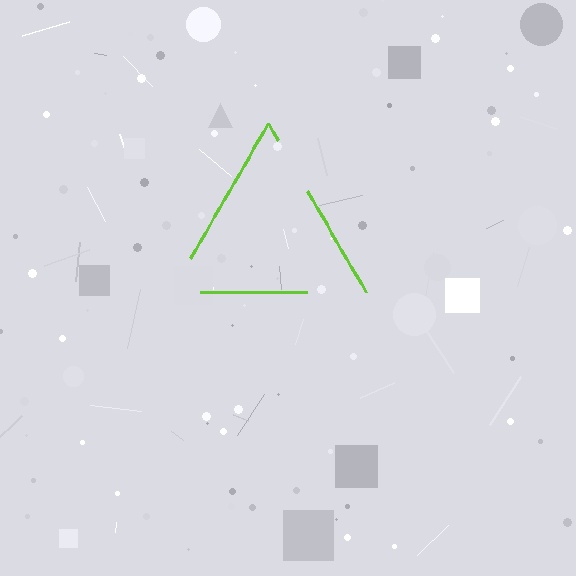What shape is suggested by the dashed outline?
The dashed outline suggests a triangle.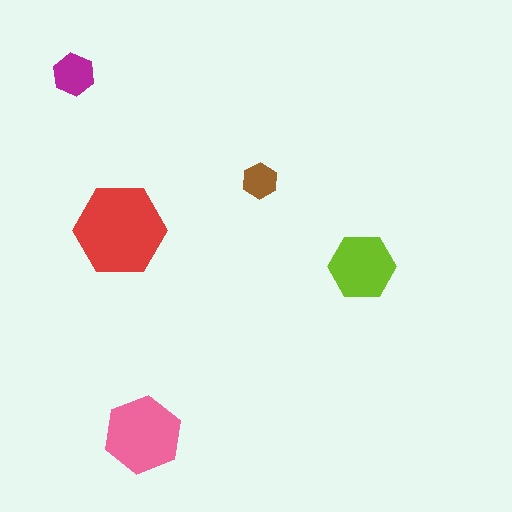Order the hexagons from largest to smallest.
the red one, the pink one, the lime one, the magenta one, the brown one.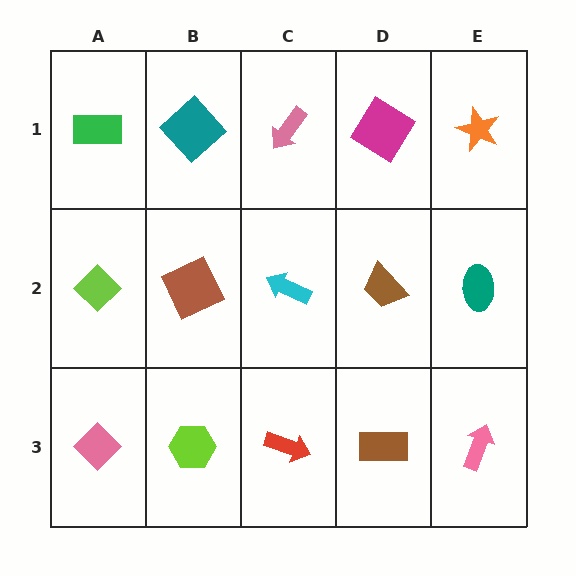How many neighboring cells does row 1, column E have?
2.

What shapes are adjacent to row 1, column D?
A brown trapezoid (row 2, column D), a pink arrow (row 1, column C), an orange star (row 1, column E).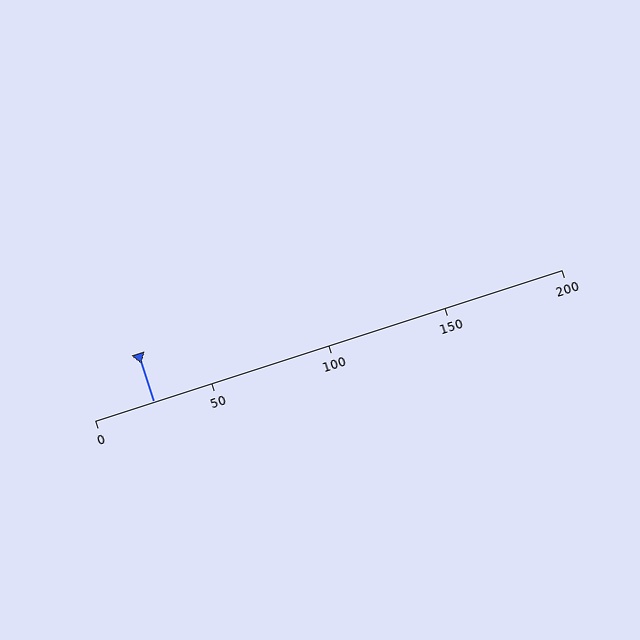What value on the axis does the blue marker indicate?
The marker indicates approximately 25.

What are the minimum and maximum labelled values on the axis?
The axis runs from 0 to 200.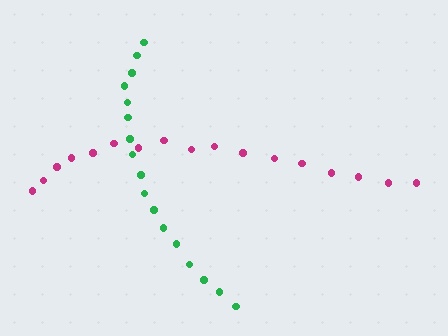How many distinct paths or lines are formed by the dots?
There are 2 distinct paths.